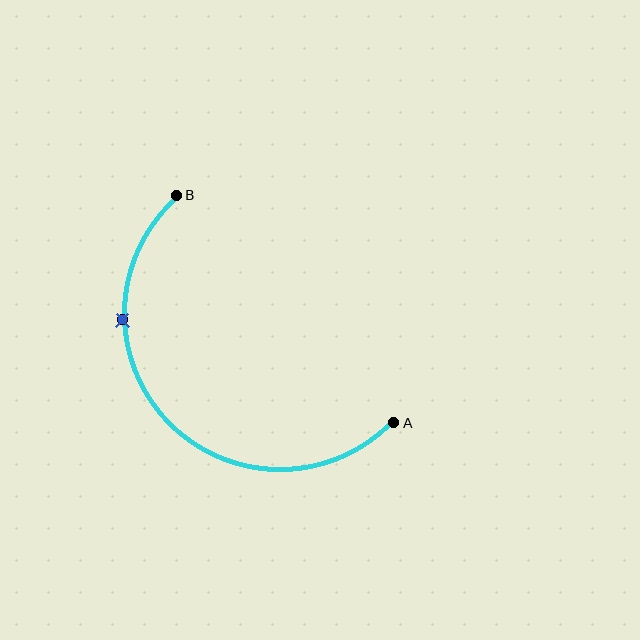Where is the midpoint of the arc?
The arc midpoint is the point on the curve farthest from the straight line joining A and B. It sits below and to the left of that line.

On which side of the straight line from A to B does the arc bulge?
The arc bulges below and to the left of the straight line connecting A and B.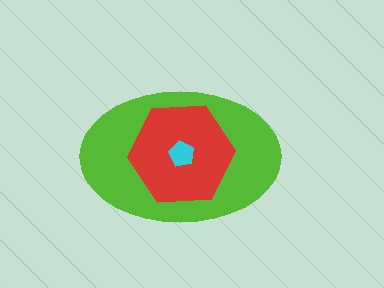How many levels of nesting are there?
3.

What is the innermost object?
The cyan pentagon.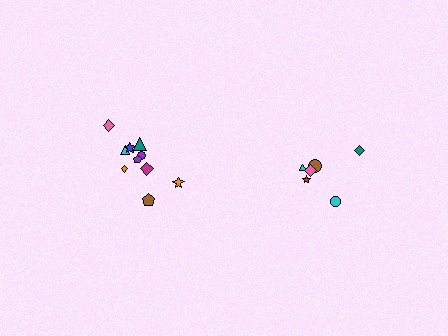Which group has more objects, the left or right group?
The left group.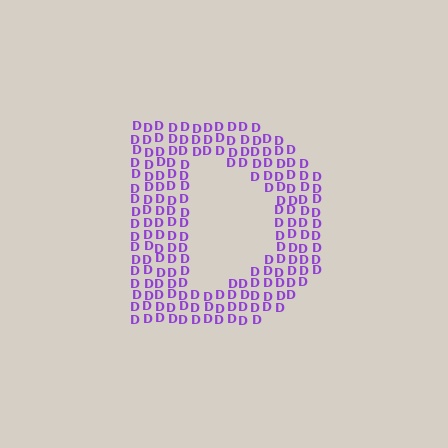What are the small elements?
The small elements are letter D's.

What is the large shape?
The large shape is the letter D.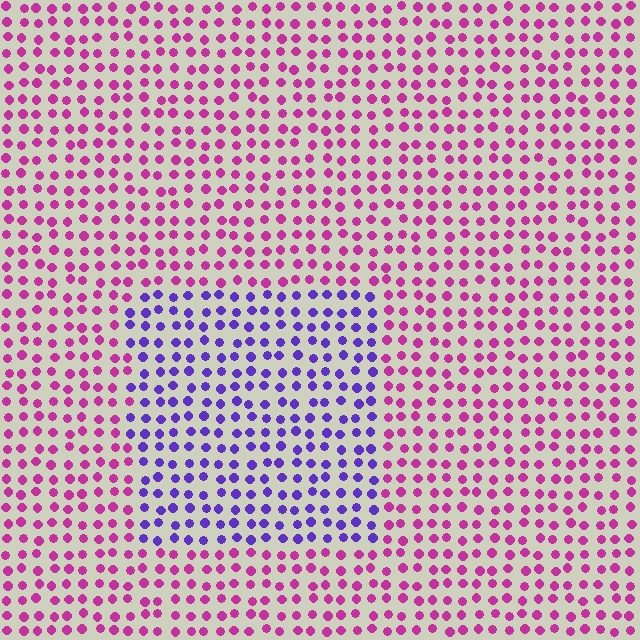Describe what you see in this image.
The image is filled with small magenta elements in a uniform arrangement. A rectangle-shaped region is visible where the elements are tinted to a slightly different hue, forming a subtle color boundary.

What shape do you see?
I see a rectangle.